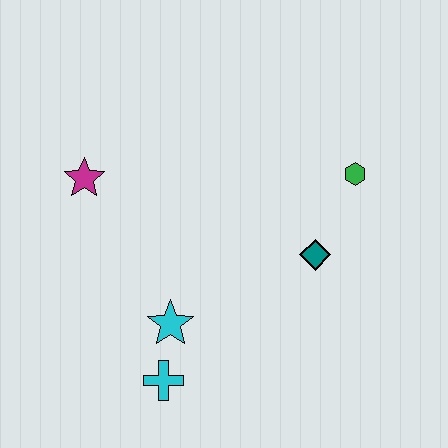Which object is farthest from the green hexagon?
The cyan cross is farthest from the green hexagon.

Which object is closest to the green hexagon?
The teal diamond is closest to the green hexagon.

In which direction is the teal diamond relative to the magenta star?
The teal diamond is to the right of the magenta star.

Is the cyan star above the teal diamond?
No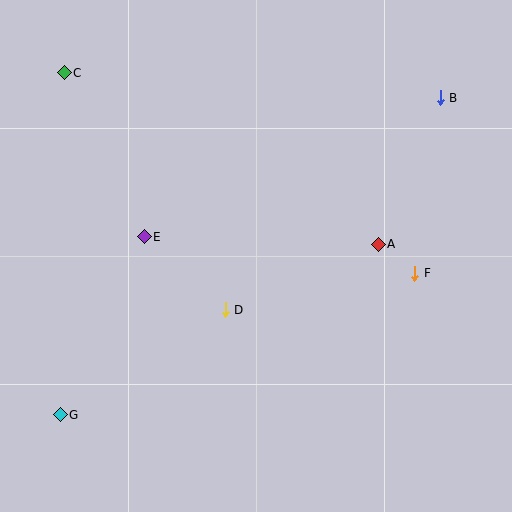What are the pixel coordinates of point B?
Point B is at (440, 98).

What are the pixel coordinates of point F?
Point F is at (415, 273).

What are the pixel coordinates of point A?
Point A is at (378, 244).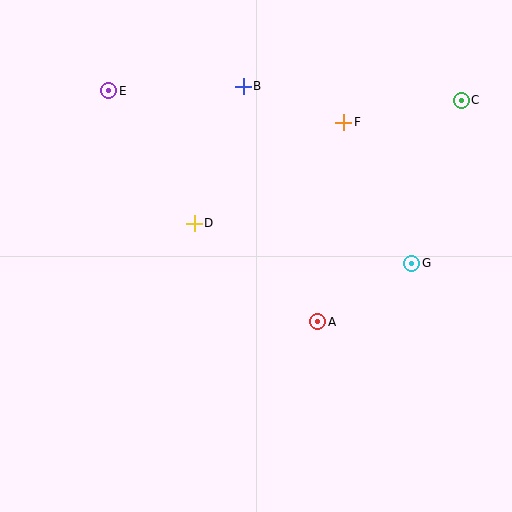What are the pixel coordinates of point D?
Point D is at (194, 223).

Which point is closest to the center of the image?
Point D at (194, 223) is closest to the center.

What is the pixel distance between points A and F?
The distance between A and F is 201 pixels.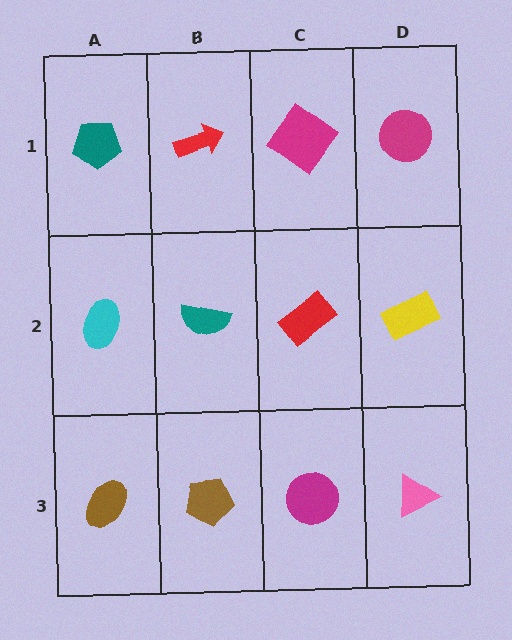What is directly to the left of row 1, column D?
A magenta diamond.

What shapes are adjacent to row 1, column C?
A red rectangle (row 2, column C), a red arrow (row 1, column B), a magenta circle (row 1, column D).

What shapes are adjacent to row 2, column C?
A magenta diamond (row 1, column C), a magenta circle (row 3, column C), a teal semicircle (row 2, column B), a yellow rectangle (row 2, column D).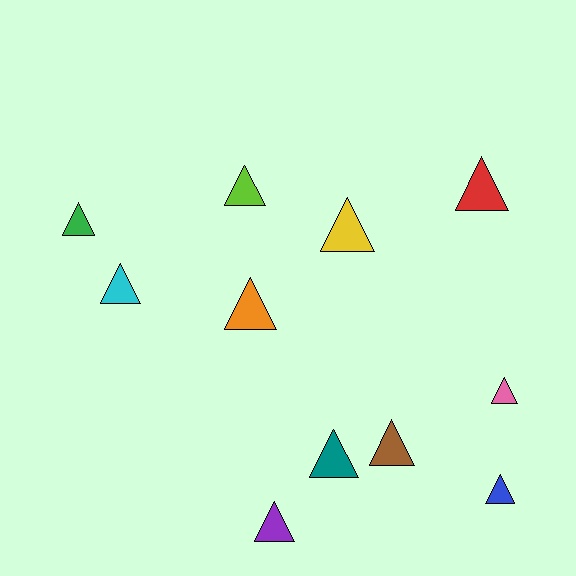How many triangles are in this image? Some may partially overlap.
There are 11 triangles.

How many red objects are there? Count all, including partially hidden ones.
There is 1 red object.